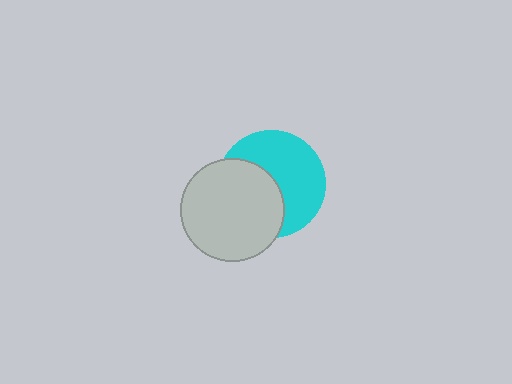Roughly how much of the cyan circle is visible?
About half of it is visible (roughly 56%).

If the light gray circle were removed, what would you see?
You would see the complete cyan circle.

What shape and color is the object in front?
The object in front is a light gray circle.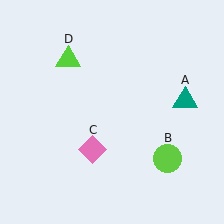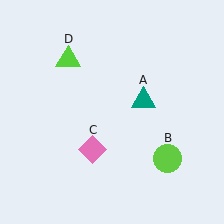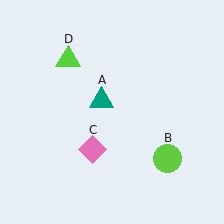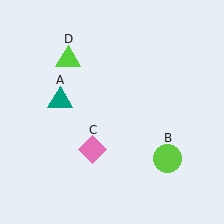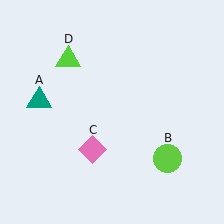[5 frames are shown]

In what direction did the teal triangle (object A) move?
The teal triangle (object A) moved left.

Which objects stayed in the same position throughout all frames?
Lime circle (object B) and pink diamond (object C) and lime triangle (object D) remained stationary.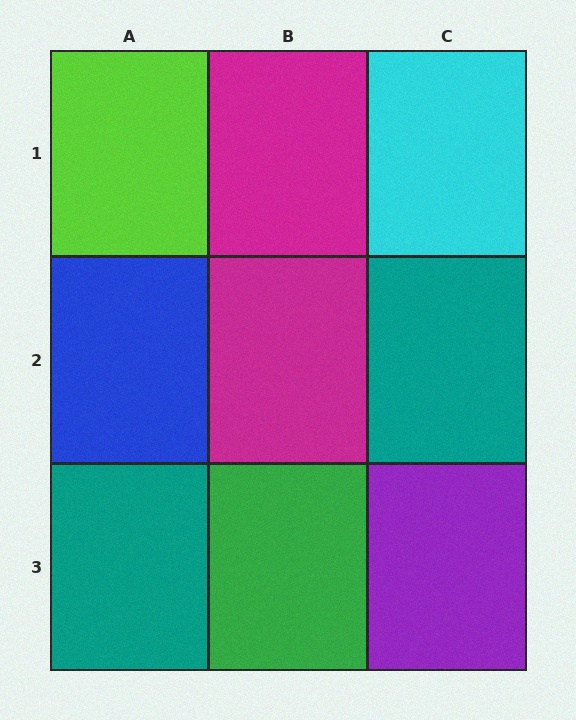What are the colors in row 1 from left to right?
Lime, magenta, cyan.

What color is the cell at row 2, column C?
Teal.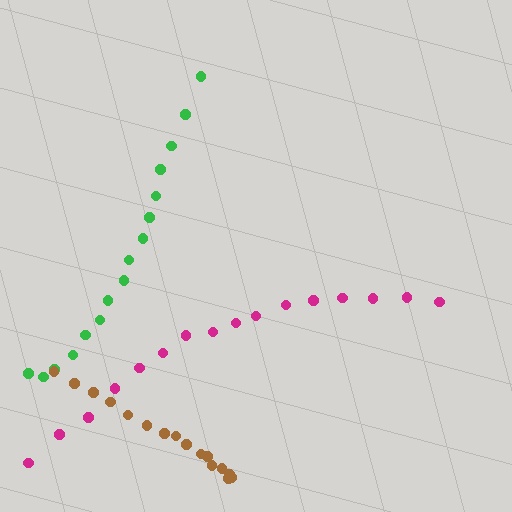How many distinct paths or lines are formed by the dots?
There are 3 distinct paths.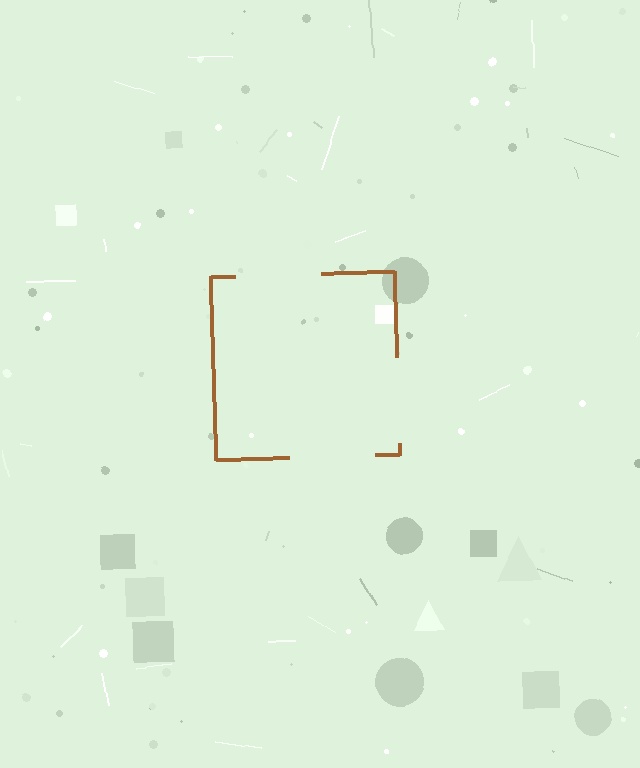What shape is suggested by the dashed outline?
The dashed outline suggests a square.